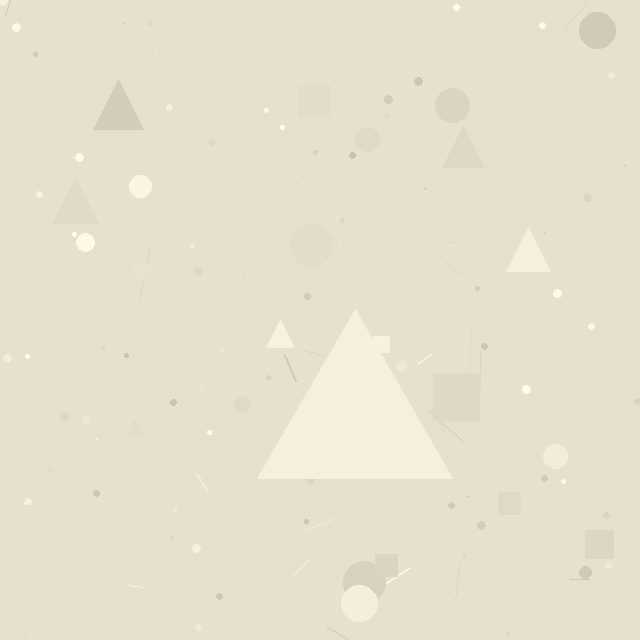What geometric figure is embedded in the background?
A triangle is embedded in the background.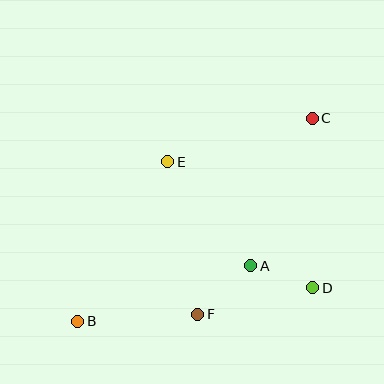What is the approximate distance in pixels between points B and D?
The distance between B and D is approximately 237 pixels.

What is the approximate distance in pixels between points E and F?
The distance between E and F is approximately 156 pixels.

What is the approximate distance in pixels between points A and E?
The distance between A and E is approximately 133 pixels.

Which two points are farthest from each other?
Points B and C are farthest from each other.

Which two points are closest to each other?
Points A and D are closest to each other.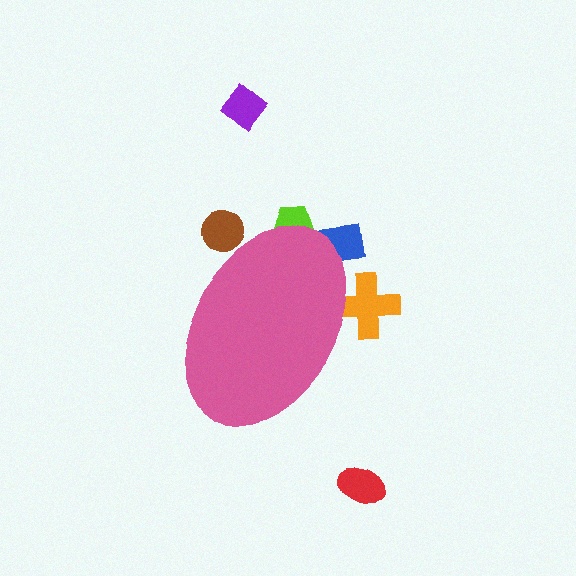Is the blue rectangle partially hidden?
Yes, the blue rectangle is partially hidden behind the pink ellipse.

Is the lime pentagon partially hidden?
Yes, the lime pentagon is partially hidden behind the pink ellipse.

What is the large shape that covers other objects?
A pink ellipse.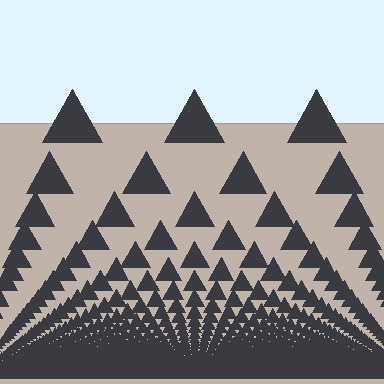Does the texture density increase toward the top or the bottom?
Density increases toward the bottom.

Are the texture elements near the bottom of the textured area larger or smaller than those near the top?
Smaller. The gradient is inverted — elements near the bottom are smaller and denser.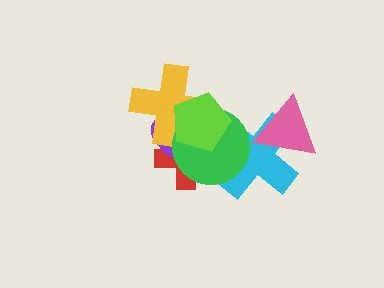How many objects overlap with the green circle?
5 objects overlap with the green circle.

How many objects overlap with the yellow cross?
4 objects overlap with the yellow cross.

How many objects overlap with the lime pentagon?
5 objects overlap with the lime pentagon.